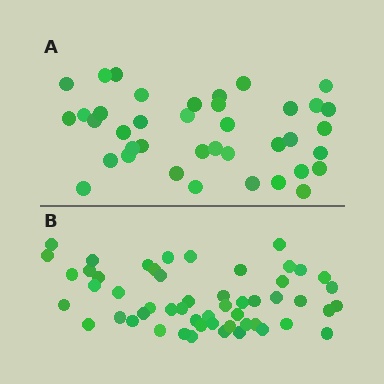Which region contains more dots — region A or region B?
Region B (the bottom region) has more dots.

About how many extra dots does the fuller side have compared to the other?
Region B has approximately 15 more dots than region A.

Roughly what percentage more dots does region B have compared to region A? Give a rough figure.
About 35% more.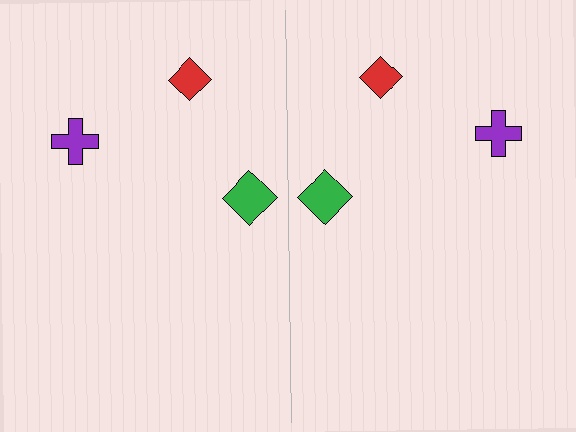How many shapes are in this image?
There are 6 shapes in this image.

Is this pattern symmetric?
Yes, this pattern has bilateral (reflection) symmetry.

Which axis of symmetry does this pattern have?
The pattern has a vertical axis of symmetry running through the center of the image.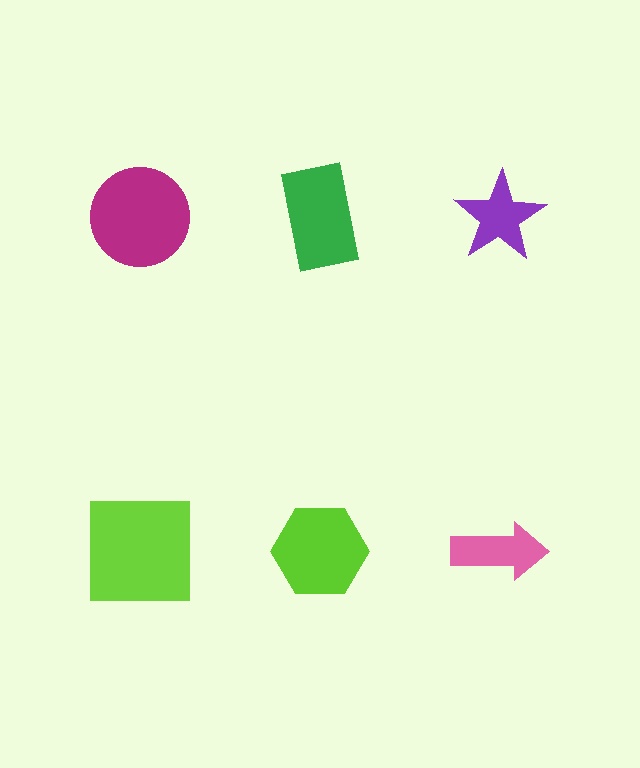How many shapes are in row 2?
3 shapes.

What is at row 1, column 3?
A purple star.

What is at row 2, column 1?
A lime square.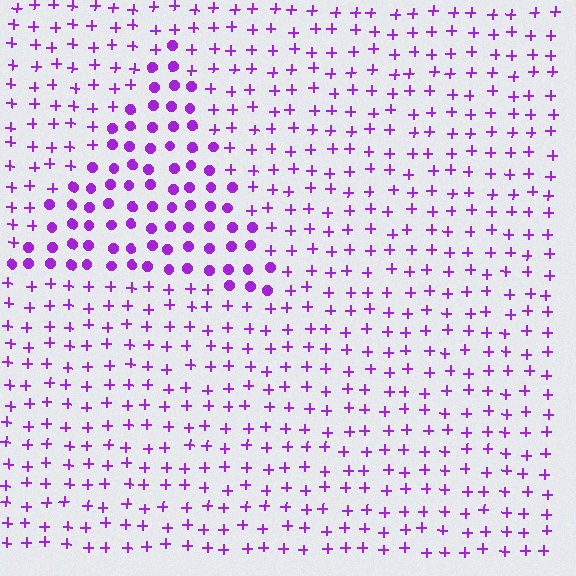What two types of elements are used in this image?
The image uses circles inside the triangle region and plus signs outside it.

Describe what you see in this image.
The image is filled with small purple elements arranged in a uniform grid. A triangle-shaped region contains circles, while the surrounding area contains plus signs. The boundary is defined purely by the change in element shape.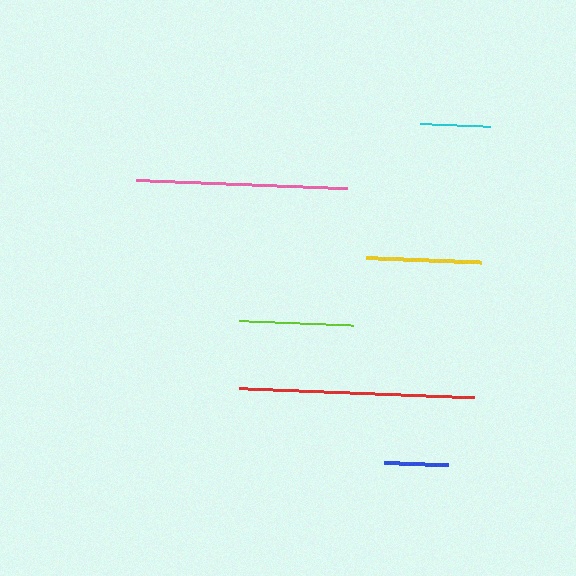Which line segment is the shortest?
The blue line is the shortest at approximately 64 pixels.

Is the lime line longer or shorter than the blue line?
The lime line is longer than the blue line.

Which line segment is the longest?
The red line is the longest at approximately 235 pixels.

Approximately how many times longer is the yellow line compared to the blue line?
The yellow line is approximately 1.8 times the length of the blue line.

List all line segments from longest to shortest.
From longest to shortest: red, pink, yellow, lime, cyan, blue.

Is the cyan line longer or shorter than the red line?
The red line is longer than the cyan line.